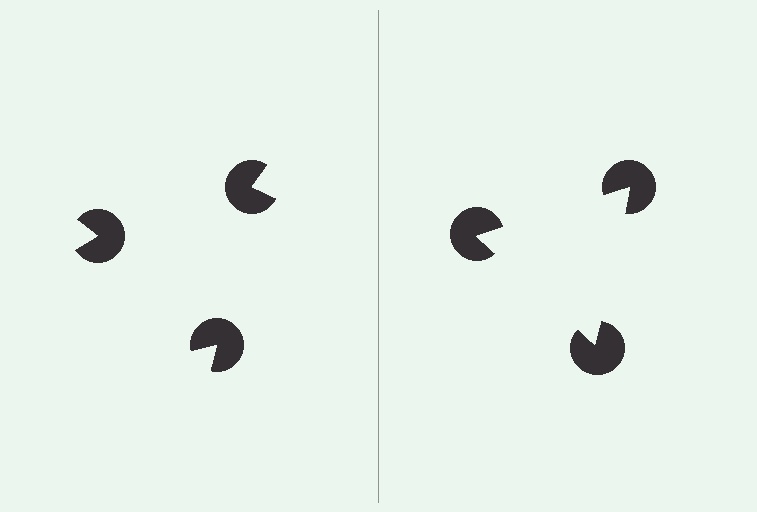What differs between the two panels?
The pac-man discs are positioned identically on both sides; only the wedge orientations differ. On the right they align to a triangle; on the left they are misaligned.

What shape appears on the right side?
An illusory triangle.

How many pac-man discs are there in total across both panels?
6 — 3 on each side.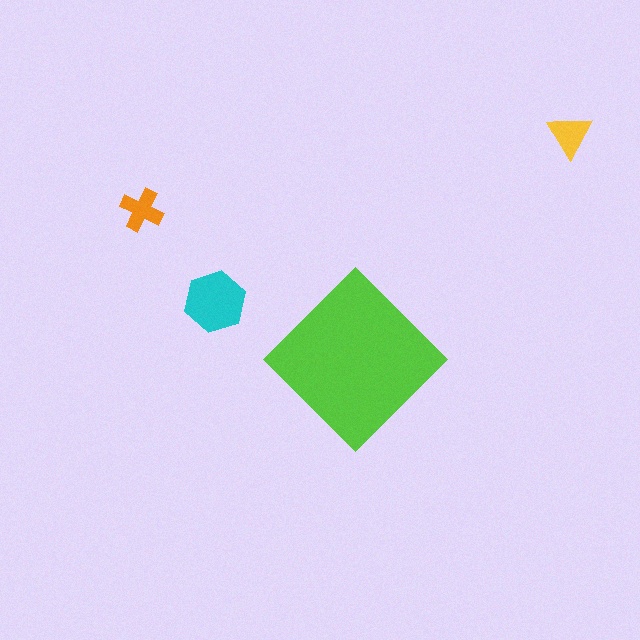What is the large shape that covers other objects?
A lime diamond.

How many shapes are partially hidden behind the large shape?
0 shapes are partially hidden.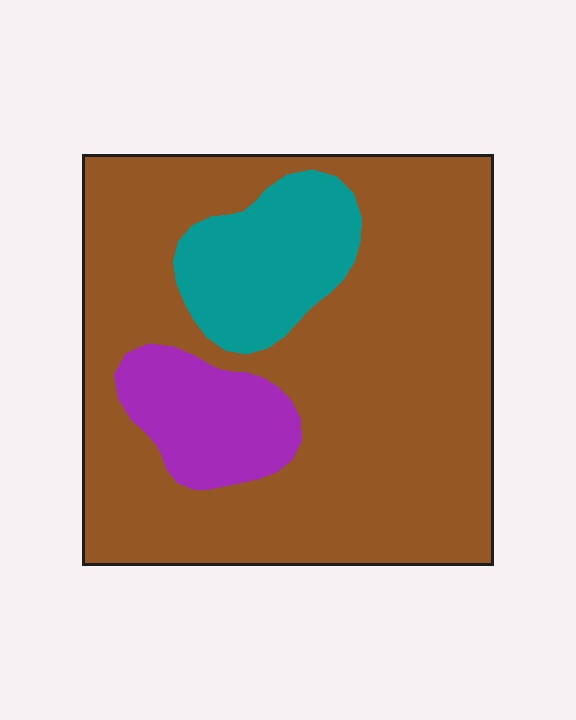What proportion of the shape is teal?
Teal takes up about one eighth (1/8) of the shape.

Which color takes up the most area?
Brown, at roughly 75%.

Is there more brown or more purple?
Brown.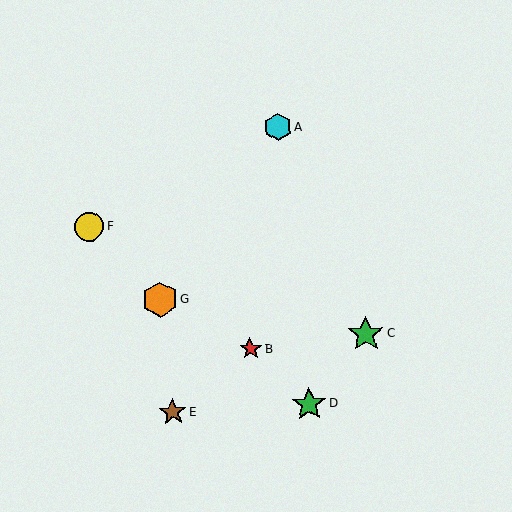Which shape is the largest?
The green star (labeled C) is the largest.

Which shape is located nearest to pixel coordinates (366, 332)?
The green star (labeled C) at (366, 334) is nearest to that location.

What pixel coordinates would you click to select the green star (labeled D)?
Click at (309, 404) to select the green star D.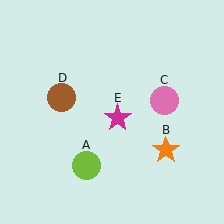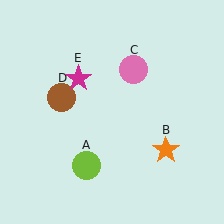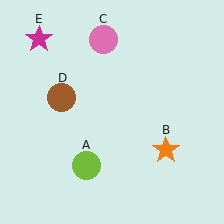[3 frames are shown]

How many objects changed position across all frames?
2 objects changed position: pink circle (object C), magenta star (object E).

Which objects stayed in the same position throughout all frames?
Lime circle (object A) and orange star (object B) and brown circle (object D) remained stationary.